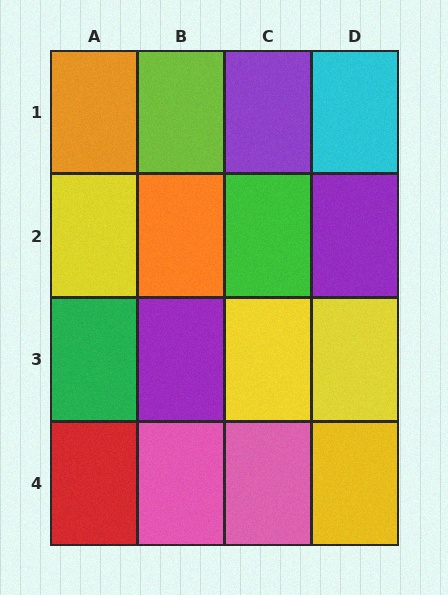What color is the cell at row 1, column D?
Cyan.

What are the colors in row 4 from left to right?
Red, pink, pink, yellow.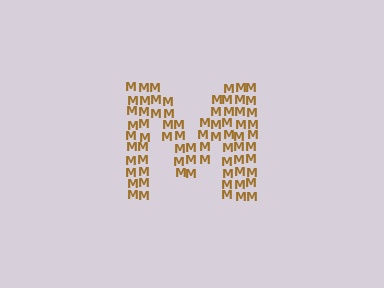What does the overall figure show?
The overall figure shows the letter M.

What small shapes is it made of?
It is made of small letter M's.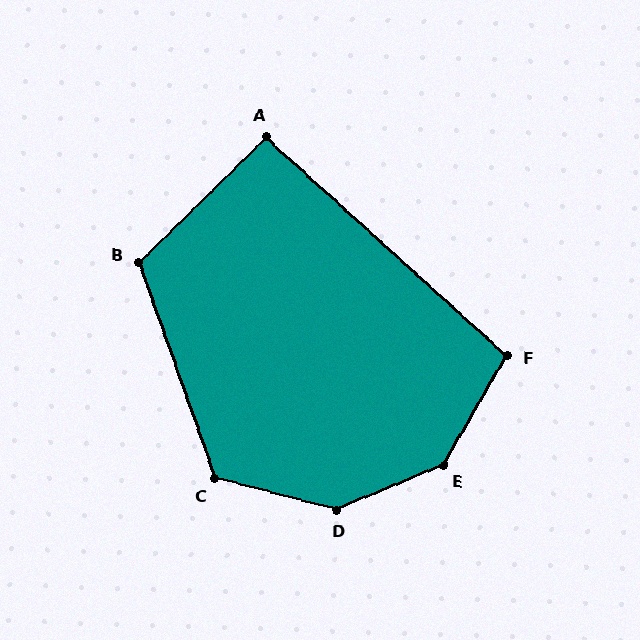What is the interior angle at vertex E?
Approximately 143 degrees (obtuse).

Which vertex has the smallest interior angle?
A, at approximately 93 degrees.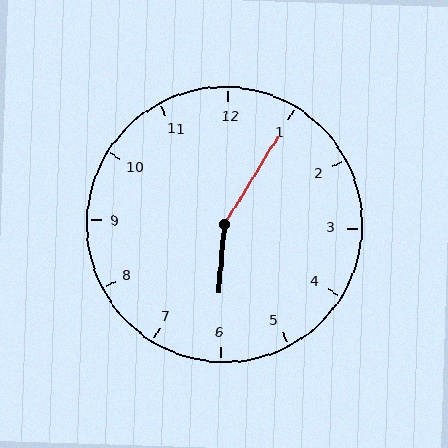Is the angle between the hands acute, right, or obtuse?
It is obtuse.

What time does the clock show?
6:05.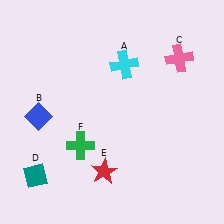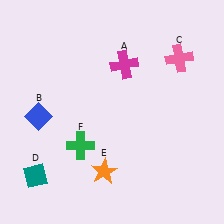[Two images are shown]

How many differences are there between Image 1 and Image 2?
There are 2 differences between the two images.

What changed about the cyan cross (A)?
In Image 1, A is cyan. In Image 2, it changed to magenta.